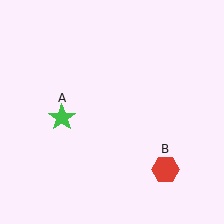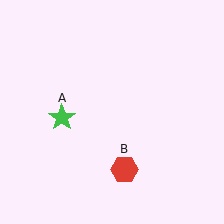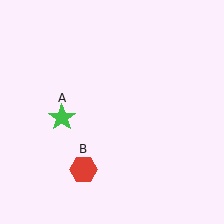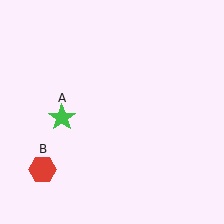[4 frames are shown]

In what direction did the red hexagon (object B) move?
The red hexagon (object B) moved left.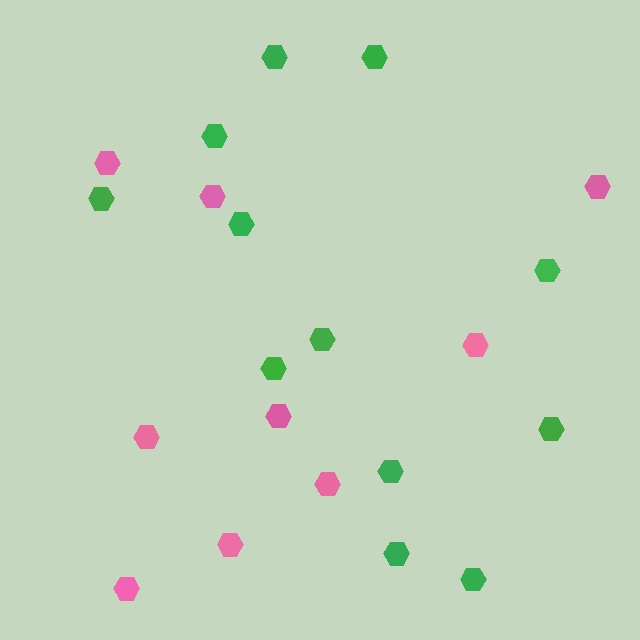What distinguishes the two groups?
There are 2 groups: one group of green hexagons (12) and one group of pink hexagons (9).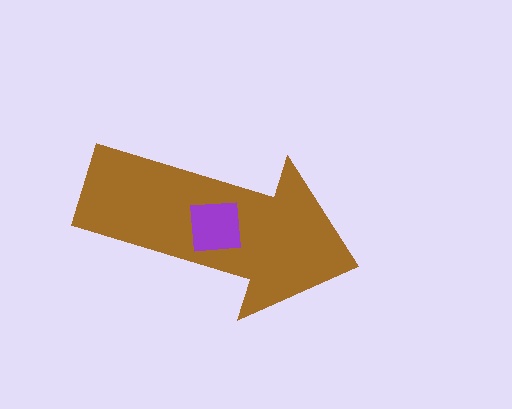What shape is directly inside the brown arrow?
The purple square.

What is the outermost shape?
The brown arrow.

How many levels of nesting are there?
2.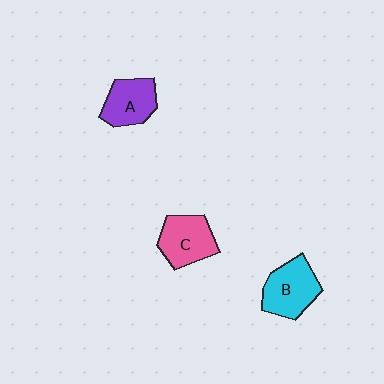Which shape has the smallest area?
Shape A (purple).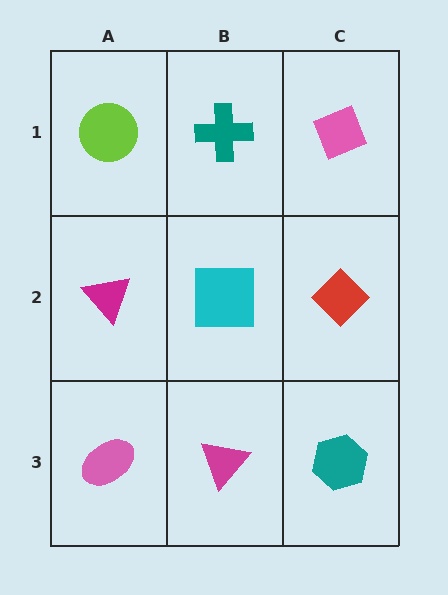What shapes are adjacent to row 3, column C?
A red diamond (row 2, column C), a magenta triangle (row 3, column B).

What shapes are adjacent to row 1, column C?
A red diamond (row 2, column C), a teal cross (row 1, column B).